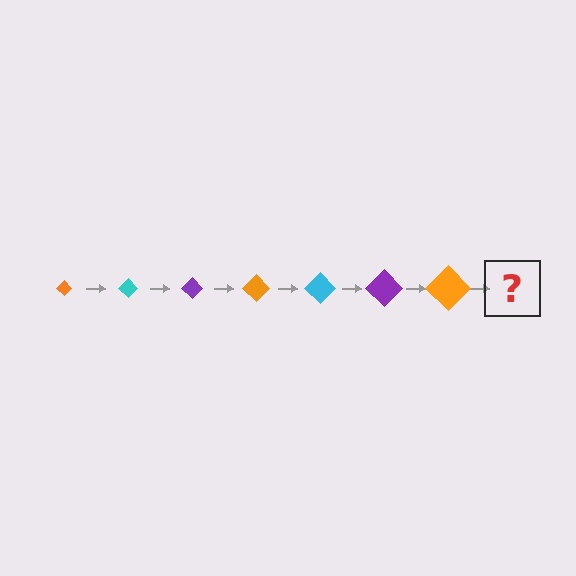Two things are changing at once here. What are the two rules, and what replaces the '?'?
The two rules are that the diamond grows larger each step and the color cycles through orange, cyan, and purple. The '?' should be a cyan diamond, larger than the previous one.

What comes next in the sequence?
The next element should be a cyan diamond, larger than the previous one.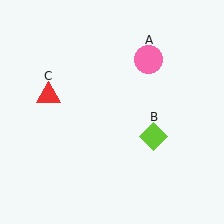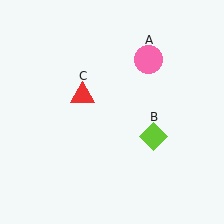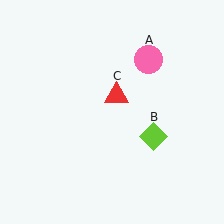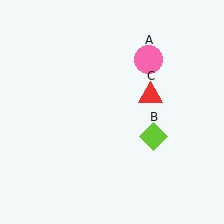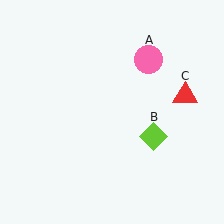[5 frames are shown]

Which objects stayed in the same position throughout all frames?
Pink circle (object A) and lime diamond (object B) remained stationary.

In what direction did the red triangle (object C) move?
The red triangle (object C) moved right.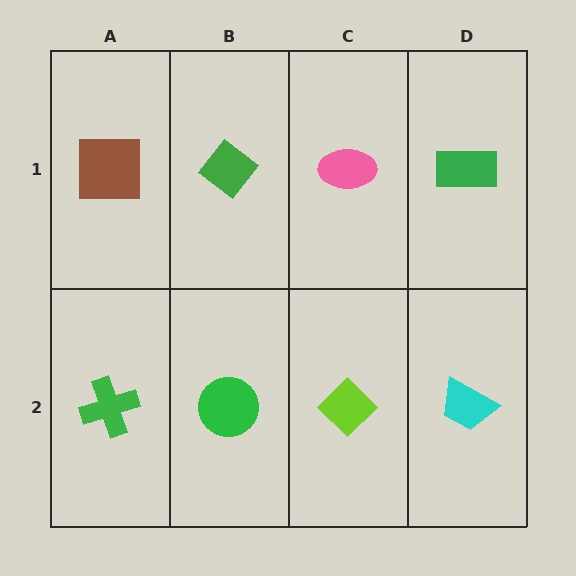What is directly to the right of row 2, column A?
A green circle.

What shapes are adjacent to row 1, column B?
A green circle (row 2, column B), a brown square (row 1, column A), a pink ellipse (row 1, column C).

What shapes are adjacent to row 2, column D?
A green rectangle (row 1, column D), a lime diamond (row 2, column C).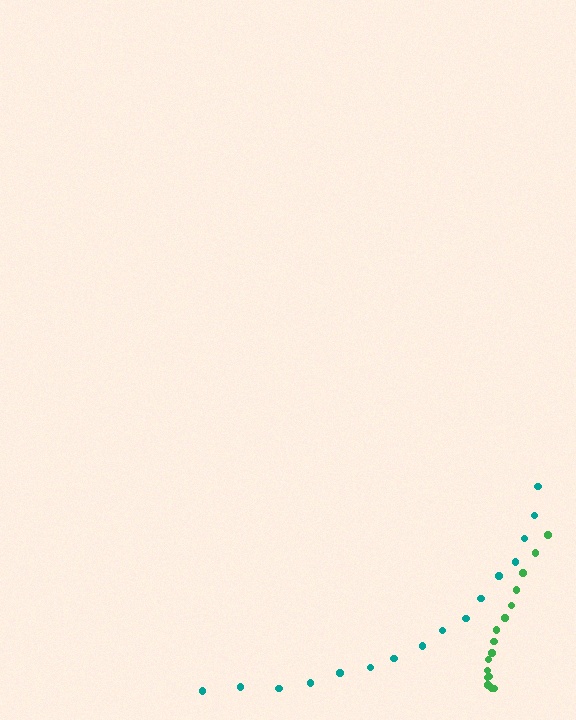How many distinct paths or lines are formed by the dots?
There are 2 distinct paths.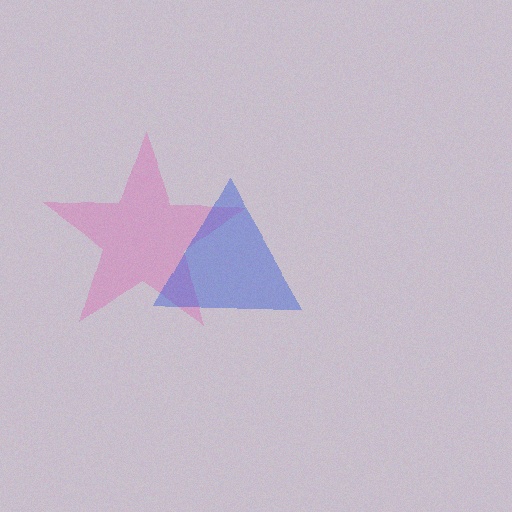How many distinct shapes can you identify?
There are 2 distinct shapes: a pink star, a blue triangle.